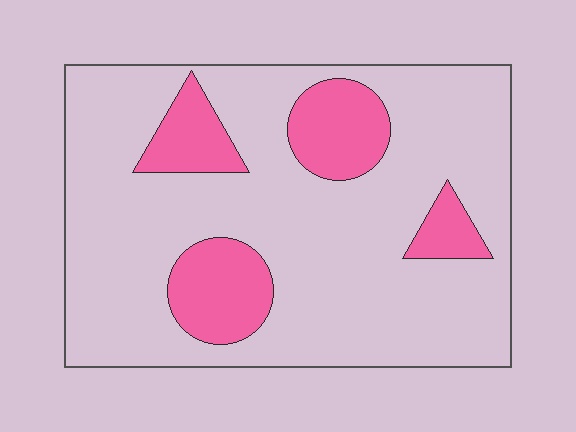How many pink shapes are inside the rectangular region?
4.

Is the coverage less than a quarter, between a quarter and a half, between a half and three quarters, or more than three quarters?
Less than a quarter.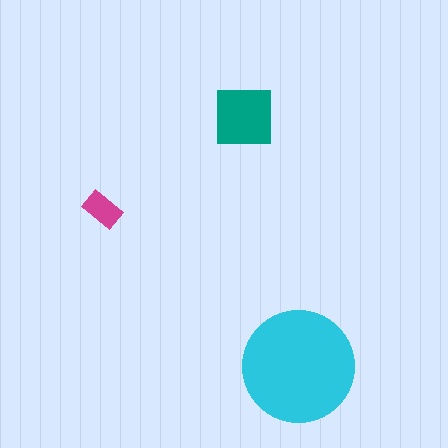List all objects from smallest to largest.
The magenta rectangle, the teal square, the cyan circle.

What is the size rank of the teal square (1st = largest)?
2nd.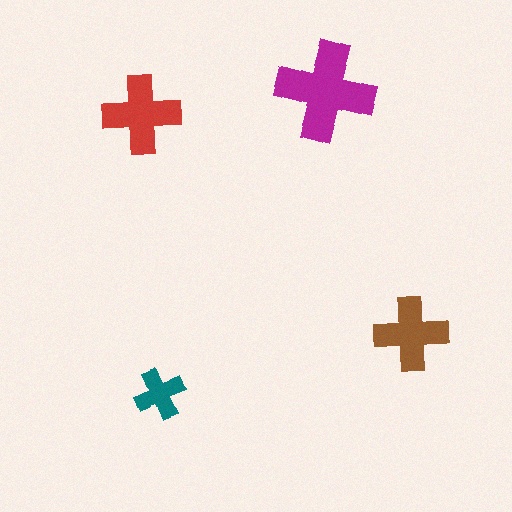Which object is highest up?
The magenta cross is topmost.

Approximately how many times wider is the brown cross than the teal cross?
About 1.5 times wider.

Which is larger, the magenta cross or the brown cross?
The magenta one.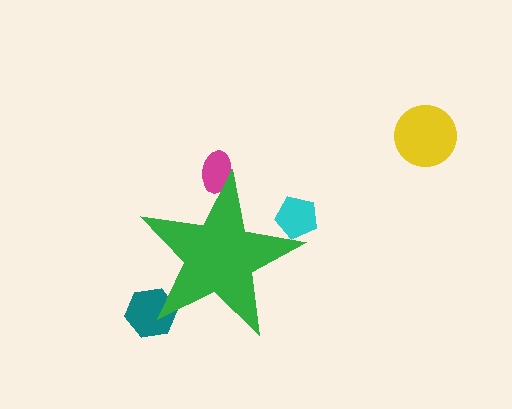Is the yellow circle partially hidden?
No, the yellow circle is fully visible.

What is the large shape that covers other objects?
A green star.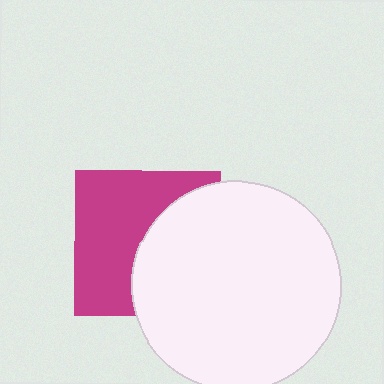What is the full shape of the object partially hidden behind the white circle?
The partially hidden object is a magenta square.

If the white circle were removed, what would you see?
You would see the complete magenta square.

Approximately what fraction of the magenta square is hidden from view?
Roughly 46% of the magenta square is hidden behind the white circle.